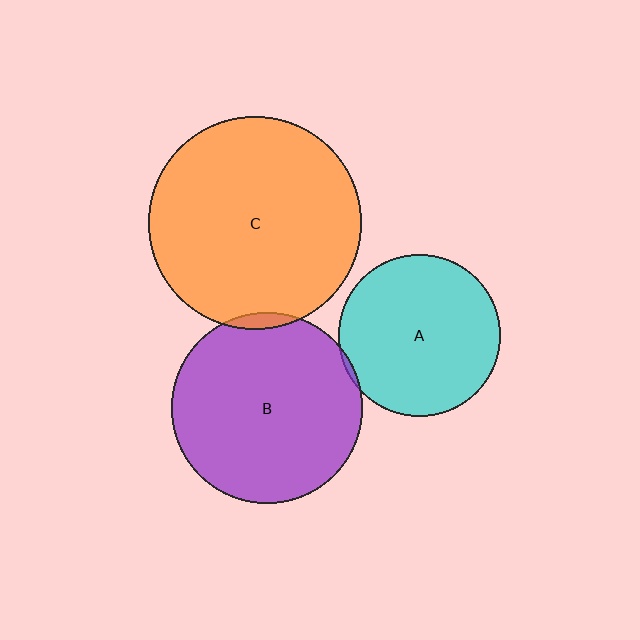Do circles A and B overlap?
Yes.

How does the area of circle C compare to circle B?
Approximately 1.2 times.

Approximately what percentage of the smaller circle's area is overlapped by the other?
Approximately 5%.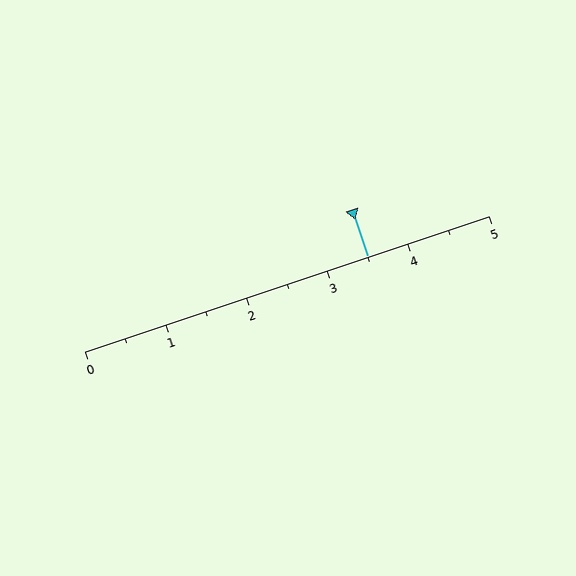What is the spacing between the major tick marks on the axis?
The major ticks are spaced 1 apart.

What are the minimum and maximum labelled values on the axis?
The axis runs from 0 to 5.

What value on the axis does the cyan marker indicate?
The marker indicates approximately 3.5.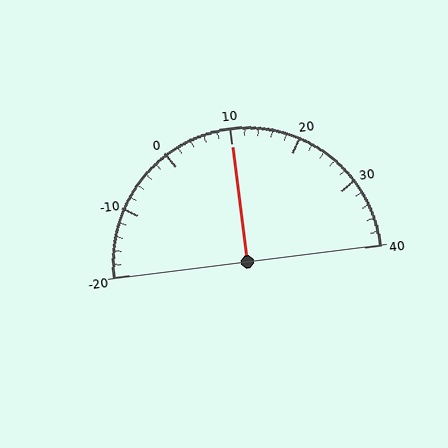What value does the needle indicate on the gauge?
The needle indicates approximately 10.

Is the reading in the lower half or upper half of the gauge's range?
The reading is in the upper half of the range (-20 to 40).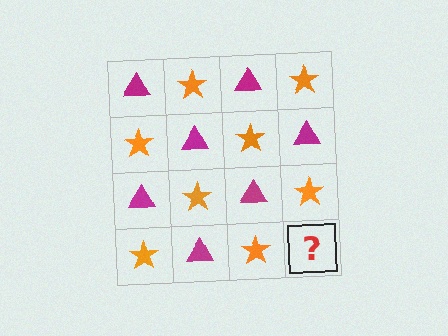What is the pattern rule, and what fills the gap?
The rule is that it alternates magenta triangle and orange star in a checkerboard pattern. The gap should be filled with a magenta triangle.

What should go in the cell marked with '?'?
The missing cell should contain a magenta triangle.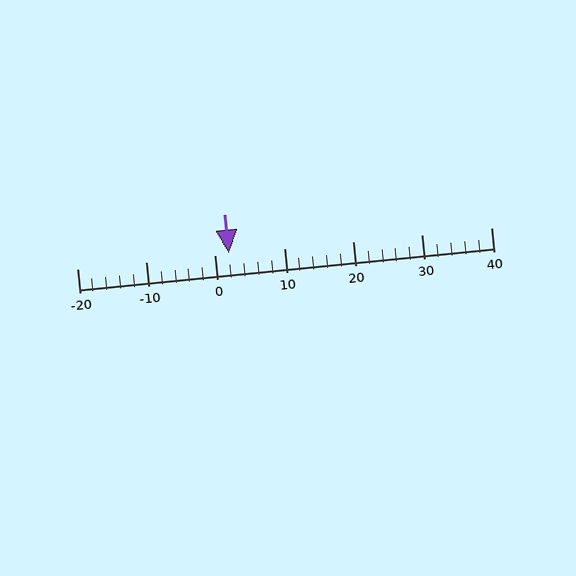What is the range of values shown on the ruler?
The ruler shows values from -20 to 40.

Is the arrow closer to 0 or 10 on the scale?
The arrow is closer to 0.